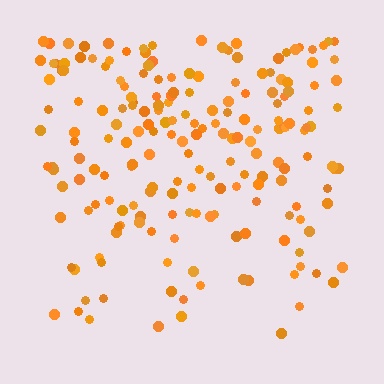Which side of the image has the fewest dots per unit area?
The bottom.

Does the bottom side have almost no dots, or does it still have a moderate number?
Still a moderate number, just noticeably fewer than the top.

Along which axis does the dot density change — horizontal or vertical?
Vertical.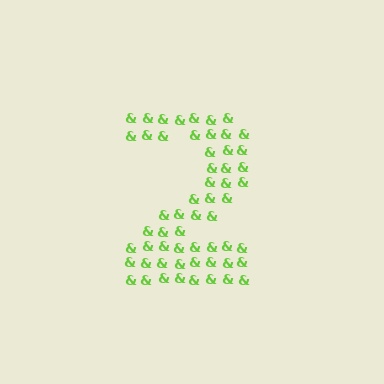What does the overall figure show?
The overall figure shows the digit 2.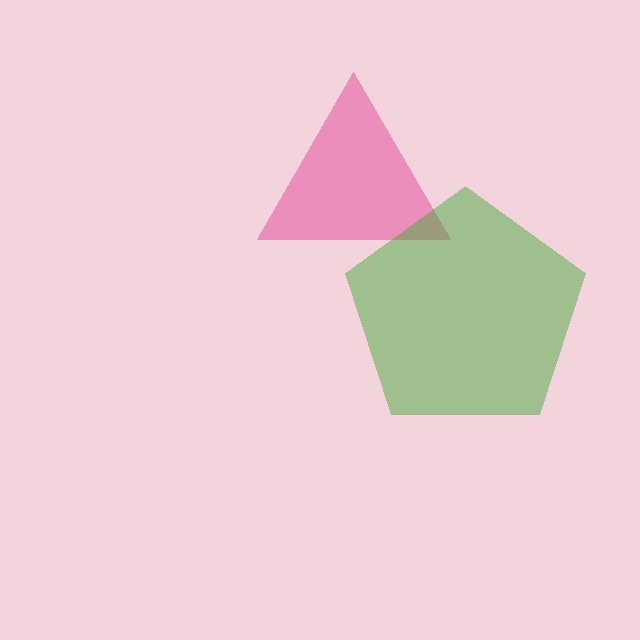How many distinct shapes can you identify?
There are 2 distinct shapes: a pink triangle, a green pentagon.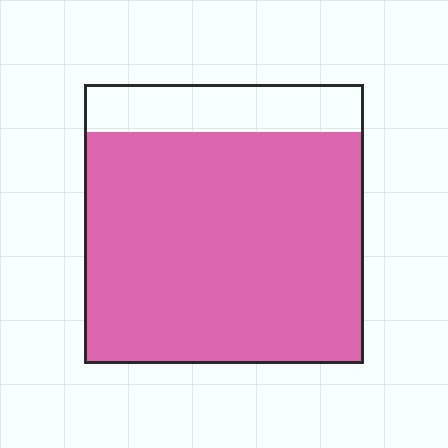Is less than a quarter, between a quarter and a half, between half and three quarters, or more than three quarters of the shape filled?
More than three quarters.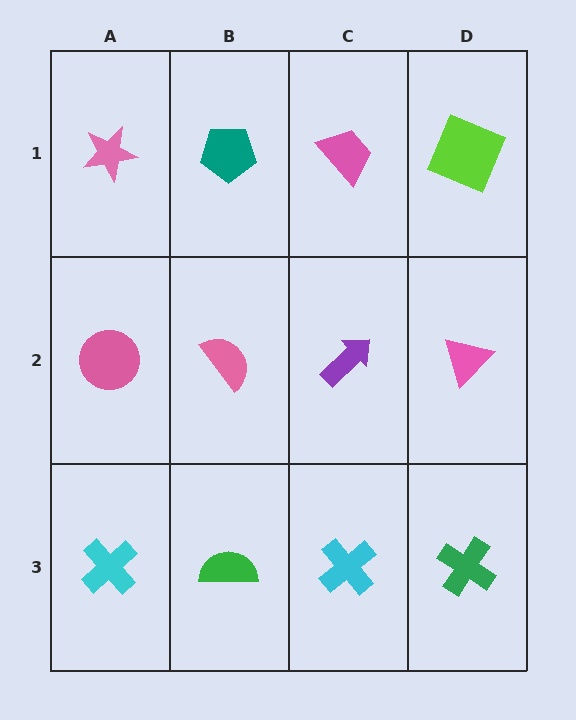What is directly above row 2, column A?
A pink star.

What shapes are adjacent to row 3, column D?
A pink triangle (row 2, column D), a cyan cross (row 3, column C).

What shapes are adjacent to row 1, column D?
A pink triangle (row 2, column D), a pink trapezoid (row 1, column C).